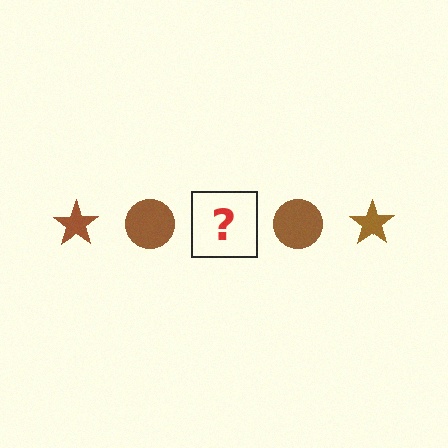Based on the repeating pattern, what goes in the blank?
The blank should be a brown star.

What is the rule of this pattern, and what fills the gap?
The rule is that the pattern cycles through star, circle shapes in brown. The gap should be filled with a brown star.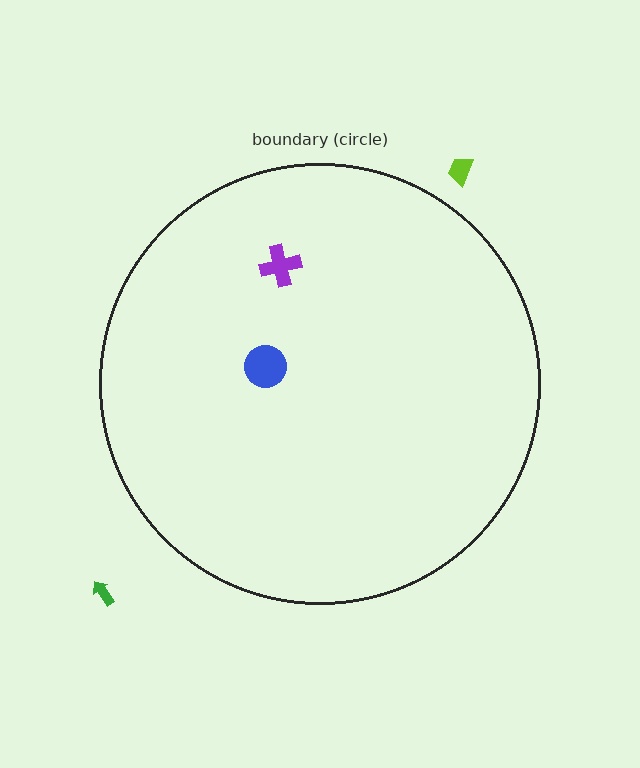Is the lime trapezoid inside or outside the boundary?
Outside.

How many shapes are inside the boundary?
2 inside, 2 outside.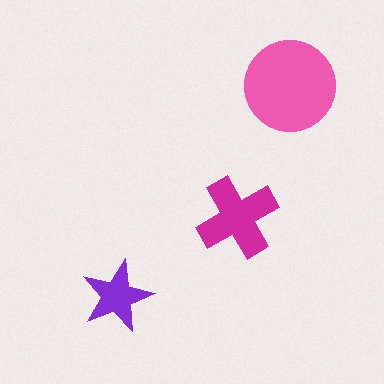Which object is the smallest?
The purple star.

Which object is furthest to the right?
The pink circle is rightmost.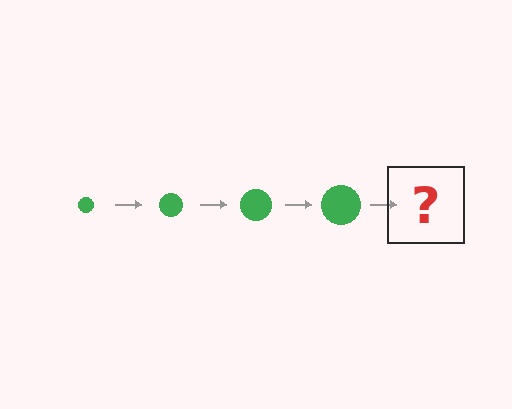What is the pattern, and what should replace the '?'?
The pattern is that the circle gets progressively larger each step. The '?' should be a green circle, larger than the previous one.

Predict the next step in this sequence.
The next step is a green circle, larger than the previous one.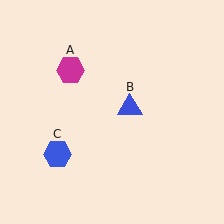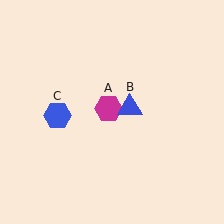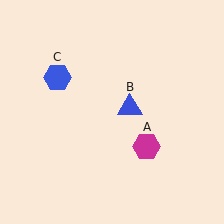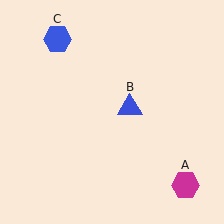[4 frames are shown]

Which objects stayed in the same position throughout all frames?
Blue triangle (object B) remained stationary.